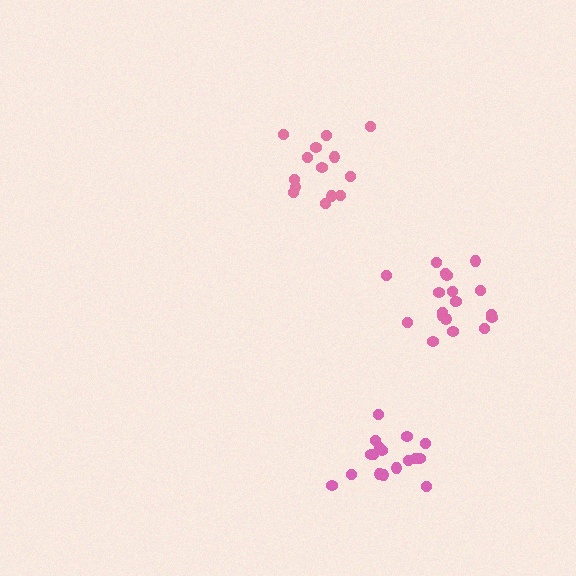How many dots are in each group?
Group 1: 14 dots, Group 2: 17 dots, Group 3: 19 dots (50 total).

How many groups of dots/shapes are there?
There are 3 groups.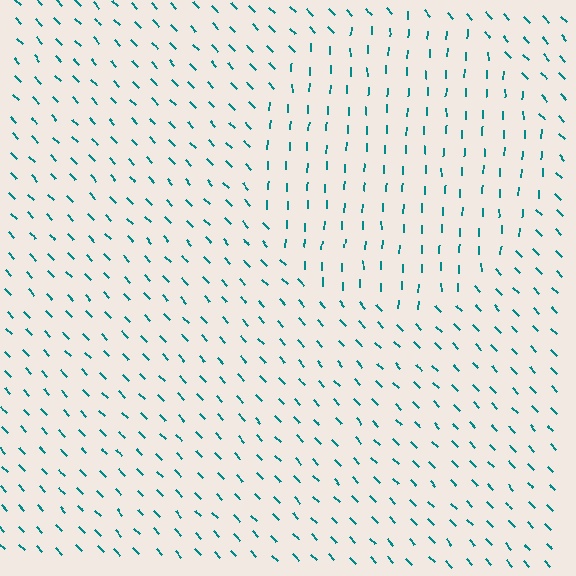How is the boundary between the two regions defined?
The boundary is defined purely by a change in line orientation (approximately 45 degrees difference). All lines are the same color and thickness.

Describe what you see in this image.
The image is filled with small teal line segments. A circle region in the image has lines oriented differently from the surrounding lines, creating a visible texture boundary.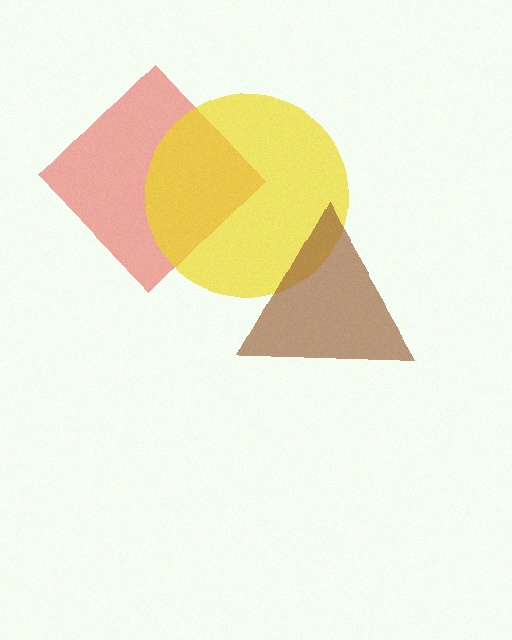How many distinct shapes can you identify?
There are 3 distinct shapes: a red diamond, a yellow circle, a brown triangle.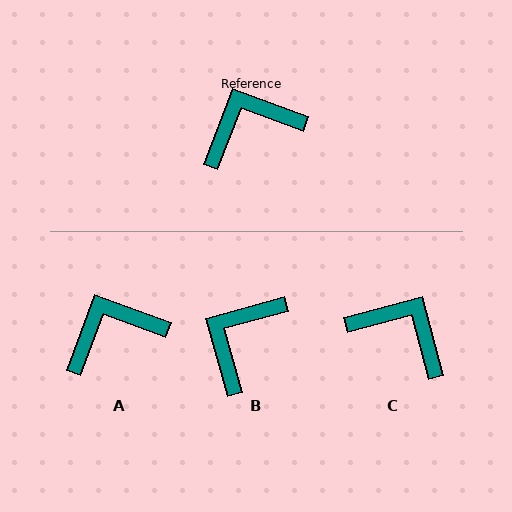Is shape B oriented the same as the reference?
No, it is off by about 36 degrees.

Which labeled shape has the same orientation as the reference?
A.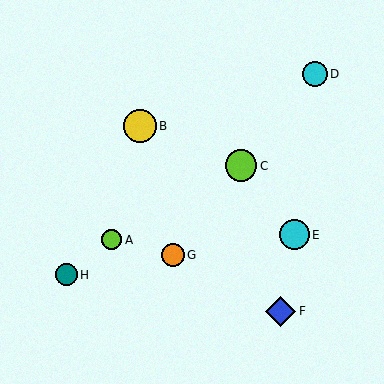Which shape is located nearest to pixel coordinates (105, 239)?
The lime circle (labeled A) at (112, 240) is nearest to that location.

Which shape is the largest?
The yellow circle (labeled B) is the largest.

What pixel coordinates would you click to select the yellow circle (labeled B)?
Click at (140, 126) to select the yellow circle B.